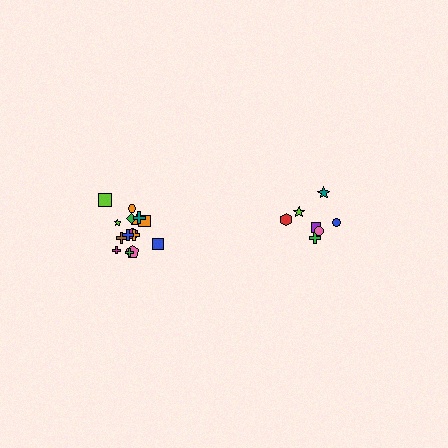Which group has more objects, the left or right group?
The left group.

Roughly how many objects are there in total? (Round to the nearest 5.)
Roughly 20 objects in total.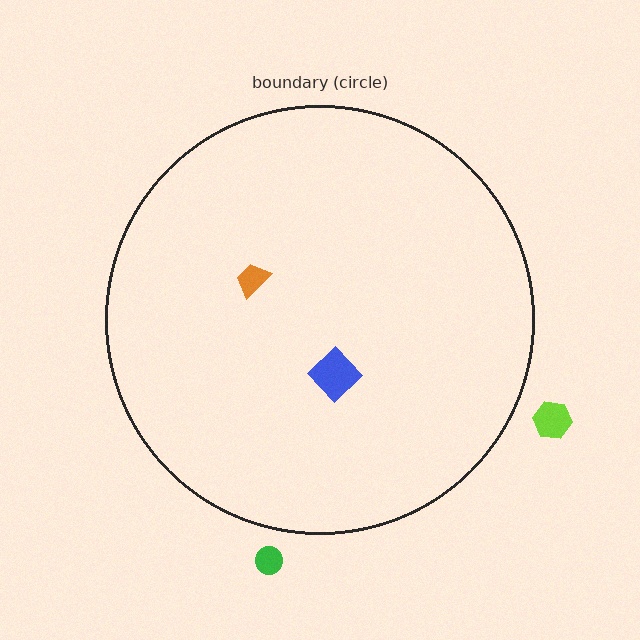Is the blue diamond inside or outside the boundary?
Inside.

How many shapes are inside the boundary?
2 inside, 2 outside.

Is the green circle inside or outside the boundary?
Outside.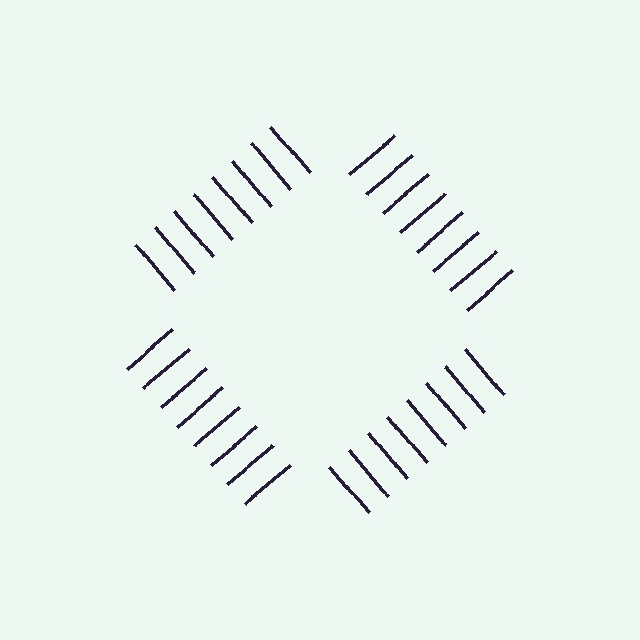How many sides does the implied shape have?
4 sides — the line-ends trace a square.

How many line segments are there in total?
32 — 8 along each of the 4 edges.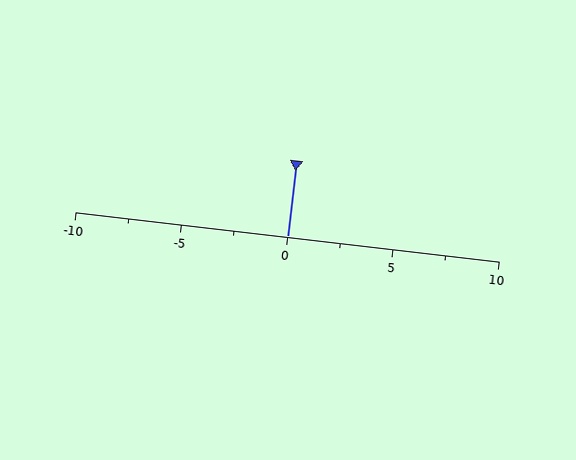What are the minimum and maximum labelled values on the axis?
The axis runs from -10 to 10.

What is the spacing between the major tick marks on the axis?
The major ticks are spaced 5 apart.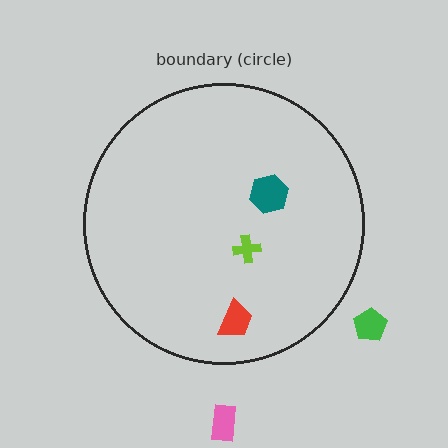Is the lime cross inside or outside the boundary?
Inside.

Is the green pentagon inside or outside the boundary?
Outside.